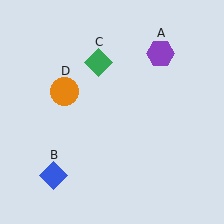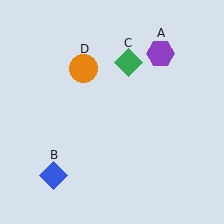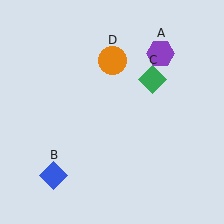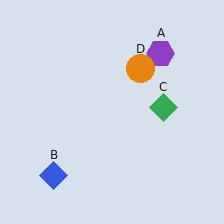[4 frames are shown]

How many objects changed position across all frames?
2 objects changed position: green diamond (object C), orange circle (object D).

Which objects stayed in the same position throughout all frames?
Purple hexagon (object A) and blue diamond (object B) remained stationary.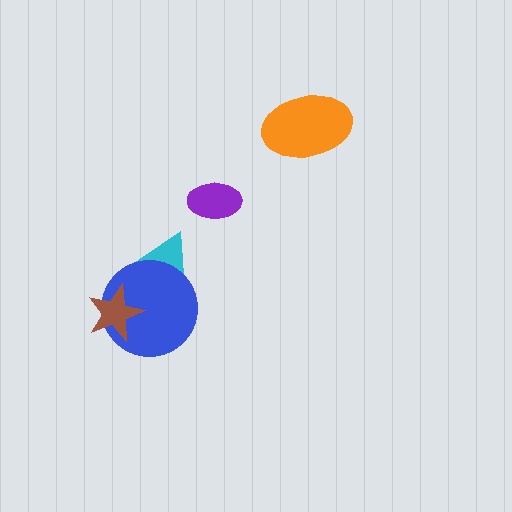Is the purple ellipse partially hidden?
No, no other shape covers it.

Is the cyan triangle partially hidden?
Yes, it is partially covered by another shape.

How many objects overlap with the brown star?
2 objects overlap with the brown star.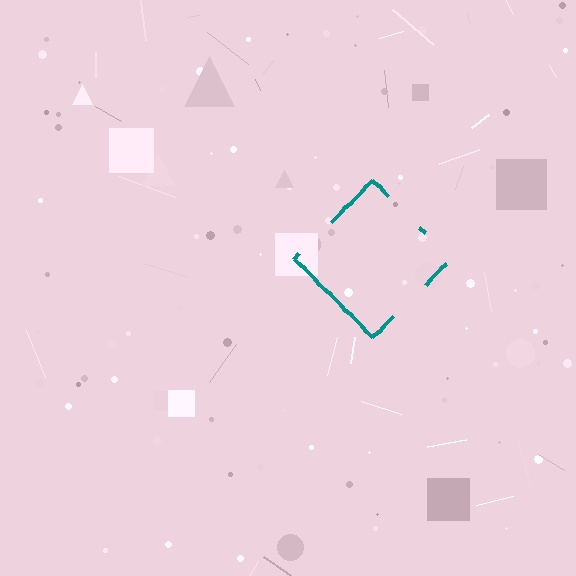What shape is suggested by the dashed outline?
The dashed outline suggests a diamond.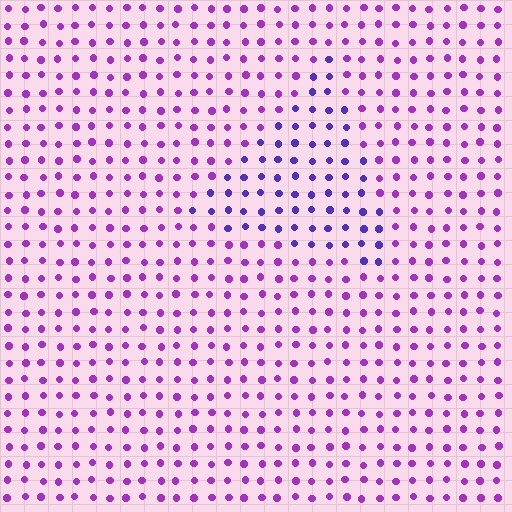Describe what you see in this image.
The image is filled with small purple elements in a uniform arrangement. A triangle-shaped region is visible where the elements are tinted to a slightly different hue, forming a subtle color boundary.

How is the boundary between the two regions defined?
The boundary is defined purely by a slight shift in hue (about 35 degrees). Spacing, size, and orientation are identical on both sides.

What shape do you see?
I see a triangle.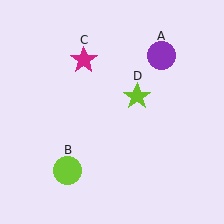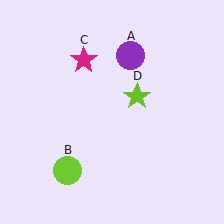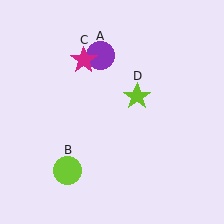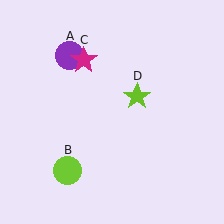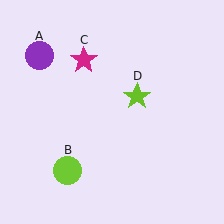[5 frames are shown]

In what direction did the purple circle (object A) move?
The purple circle (object A) moved left.